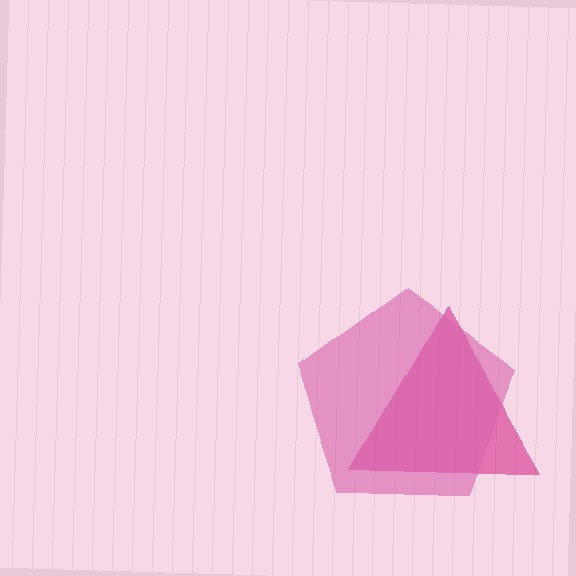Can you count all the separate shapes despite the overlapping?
Yes, there are 2 separate shapes.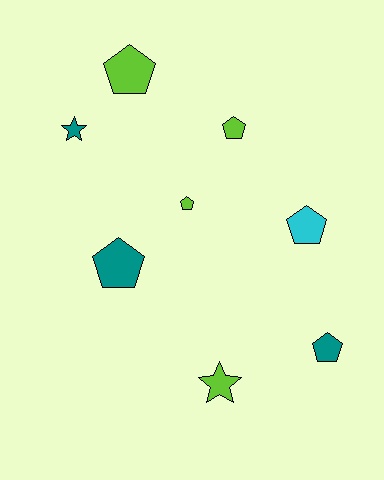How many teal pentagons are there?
There are 2 teal pentagons.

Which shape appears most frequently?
Pentagon, with 6 objects.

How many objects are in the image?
There are 8 objects.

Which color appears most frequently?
Lime, with 4 objects.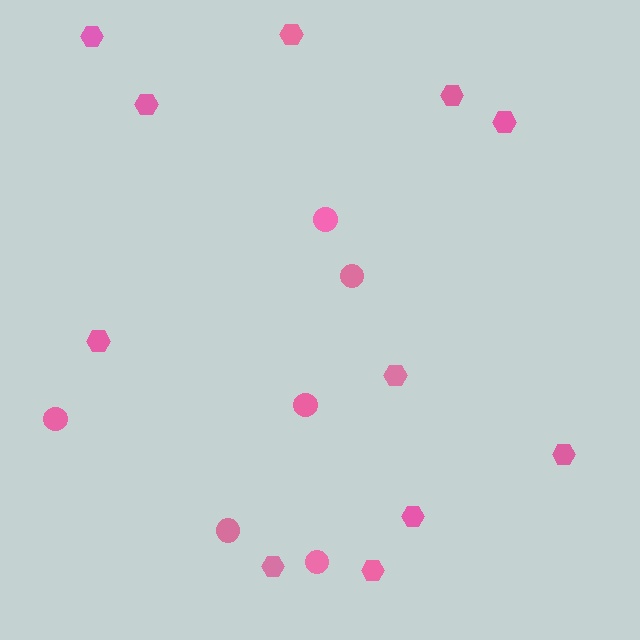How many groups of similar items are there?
There are 2 groups: one group of circles (6) and one group of hexagons (11).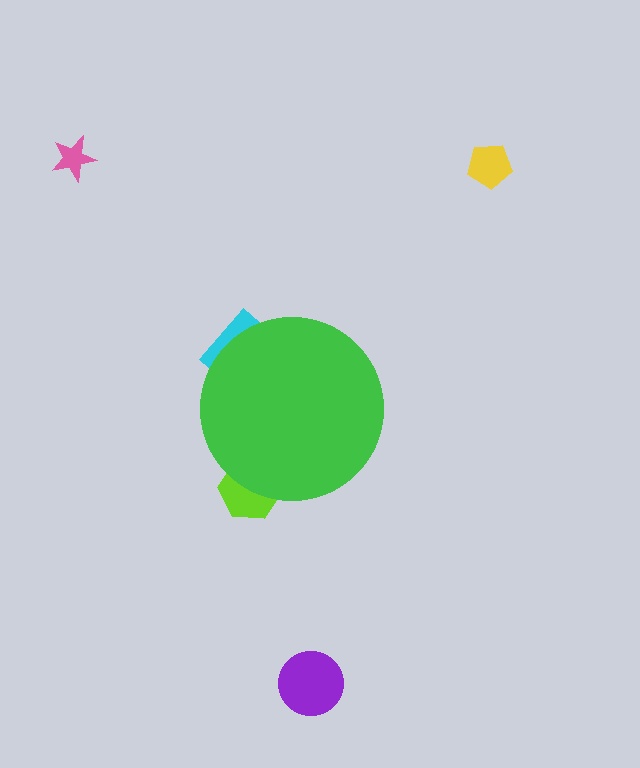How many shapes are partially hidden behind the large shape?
2 shapes are partially hidden.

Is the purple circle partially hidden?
No, the purple circle is fully visible.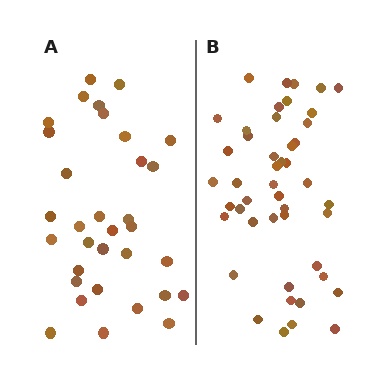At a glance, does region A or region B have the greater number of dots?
Region B (the right region) has more dots.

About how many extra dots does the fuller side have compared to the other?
Region B has approximately 15 more dots than region A.